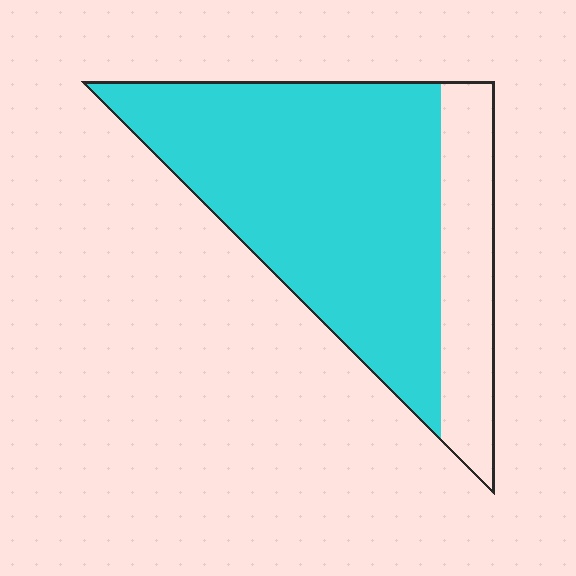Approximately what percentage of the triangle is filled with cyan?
Approximately 75%.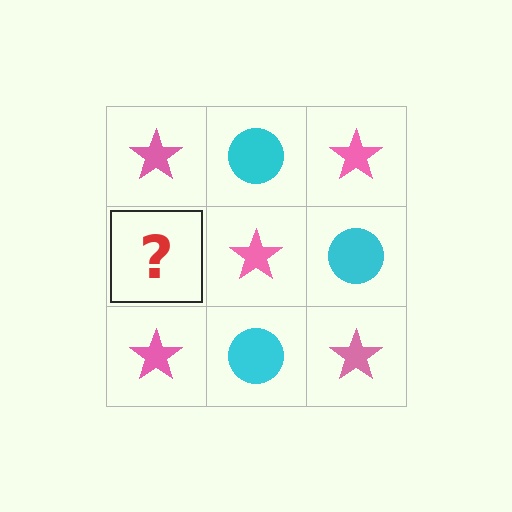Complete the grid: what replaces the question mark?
The question mark should be replaced with a cyan circle.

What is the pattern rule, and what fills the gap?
The rule is that it alternates pink star and cyan circle in a checkerboard pattern. The gap should be filled with a cyan circle.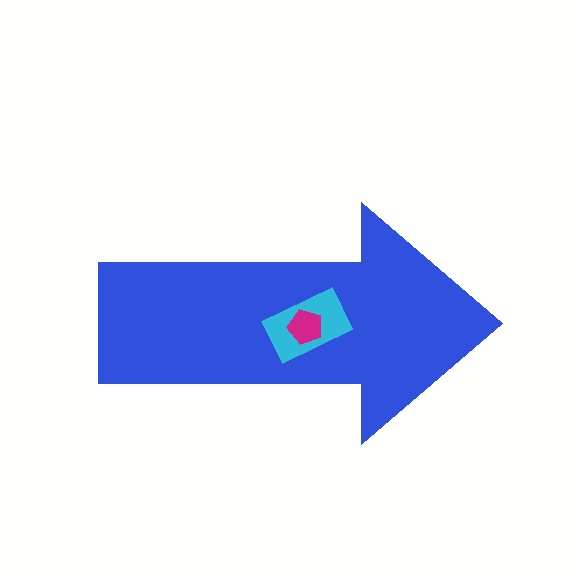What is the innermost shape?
The magenta pentagon.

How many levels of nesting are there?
3.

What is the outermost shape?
The blue arrow.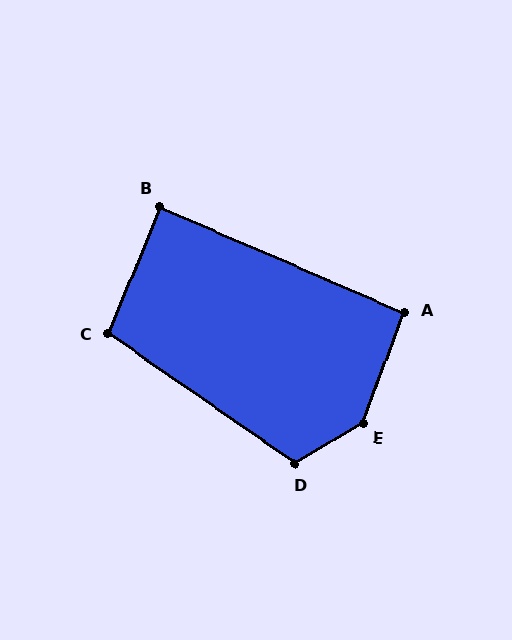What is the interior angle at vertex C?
Approximately 103 degrees (obtuse).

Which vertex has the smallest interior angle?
B, at approximately 89 degrees.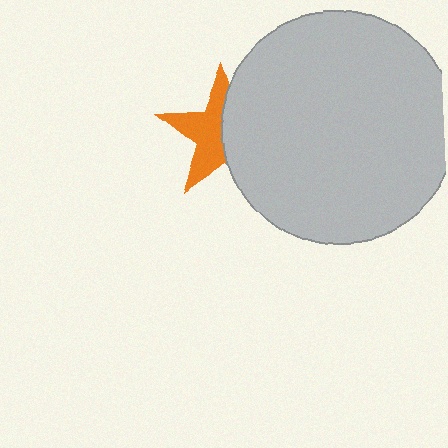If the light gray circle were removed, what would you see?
You would see the complete orange star.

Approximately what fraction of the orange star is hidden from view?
Roughly 48% of the orange star is hidden behind the light gray circle.